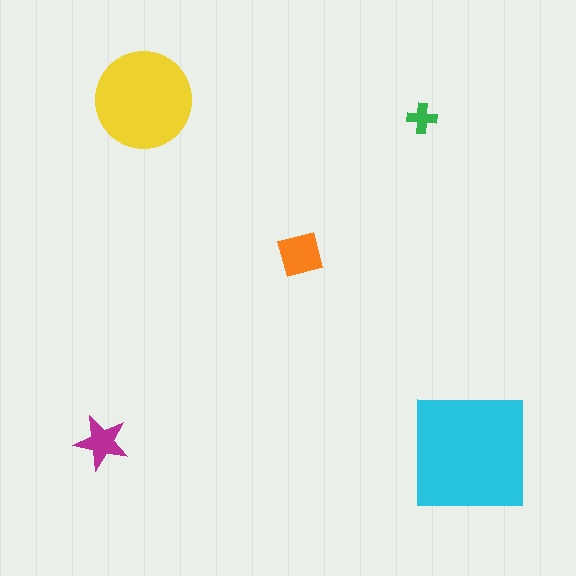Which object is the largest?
The cyan square.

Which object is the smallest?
The green cross.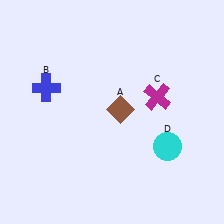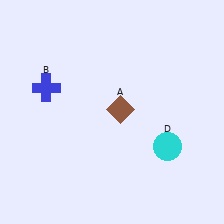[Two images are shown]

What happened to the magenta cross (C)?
The magenta cross (C) was removed in Image 2. It was in the top-right area of Image 1.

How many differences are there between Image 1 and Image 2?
There is 1 difference between the two images.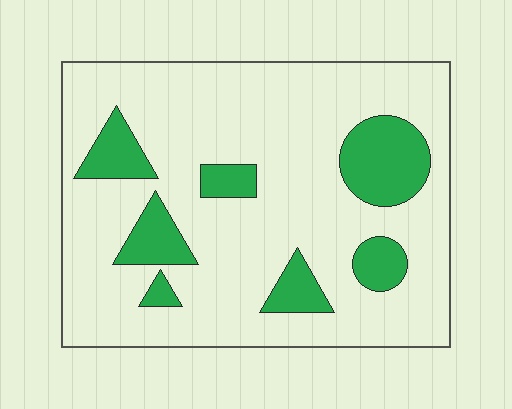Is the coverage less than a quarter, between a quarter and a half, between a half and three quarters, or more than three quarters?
Less than a quarter.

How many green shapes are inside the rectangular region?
7.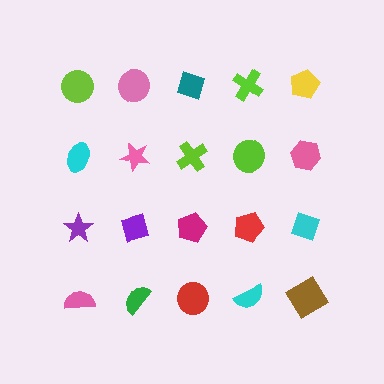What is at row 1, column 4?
A lime cross.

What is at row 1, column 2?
A pink circle.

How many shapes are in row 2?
5 shapes.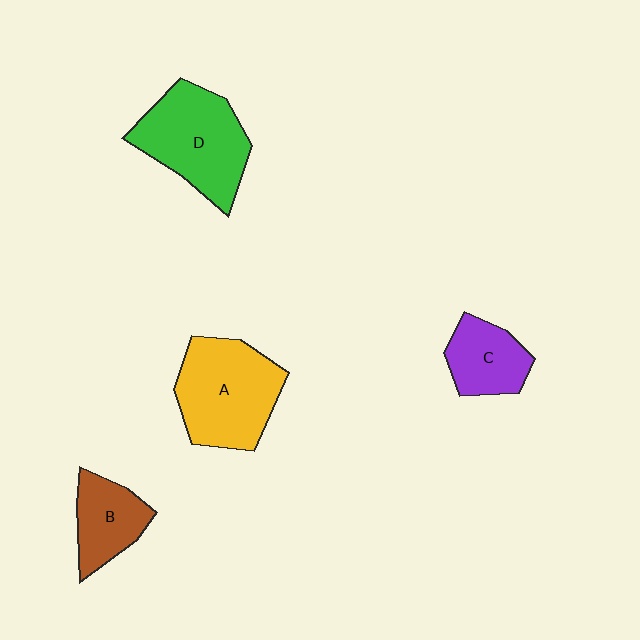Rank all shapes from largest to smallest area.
From largest to smallest: A (yellow), D (green), B (brown), C (purple).